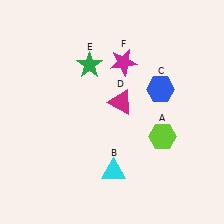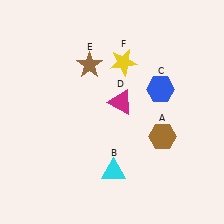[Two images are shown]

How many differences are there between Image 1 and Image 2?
There are 3 differences between the two images.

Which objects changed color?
A changed from lime to brown. E changed from green to brown. F changed from magenta to yellow.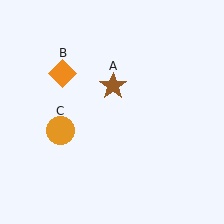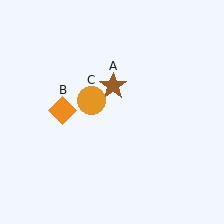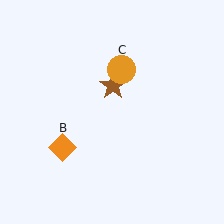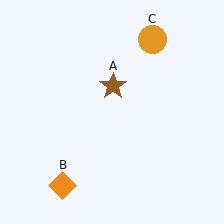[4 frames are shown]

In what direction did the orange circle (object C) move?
The orange circle (object C) moved up and to the right.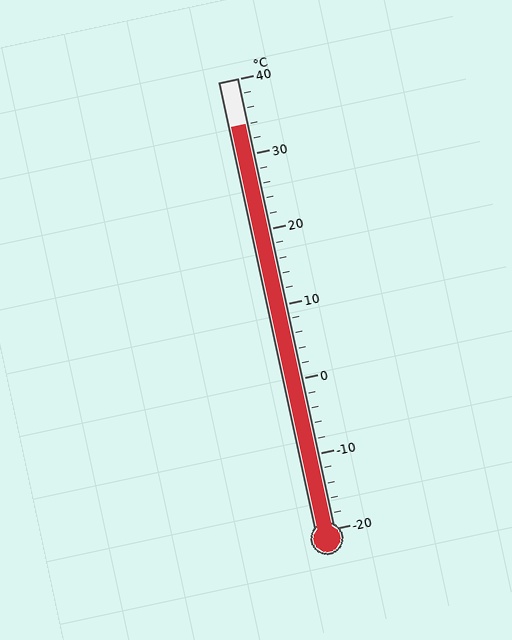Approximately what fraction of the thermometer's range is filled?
The thermometer is filled to approximately 90% of its range.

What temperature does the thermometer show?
The thermometer shows approximately 34°C.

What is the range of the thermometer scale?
The thermometer scale ranges from -20°C to 40°C.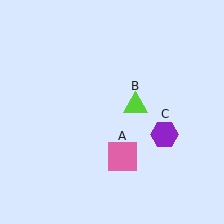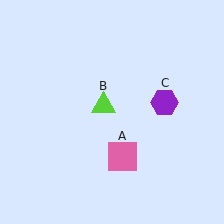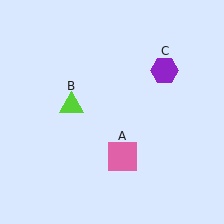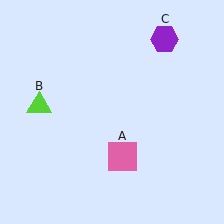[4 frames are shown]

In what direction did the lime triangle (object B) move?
The lime triangle (object B) moved left.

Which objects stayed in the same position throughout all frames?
Pink square (object A) remained stationary.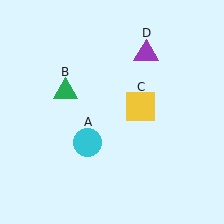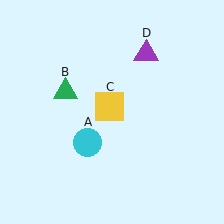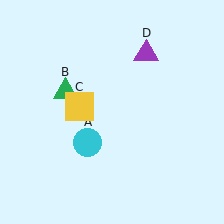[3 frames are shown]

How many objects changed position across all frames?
1 object changed position: yellow square (object C).